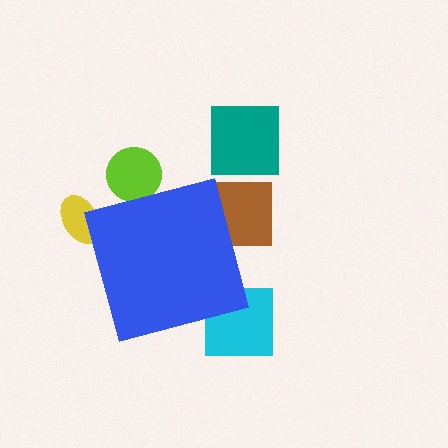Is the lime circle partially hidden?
Yes, the lime circle is partially hidden behind the blue square.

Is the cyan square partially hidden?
Yes, the cyan square is partially hidden behind the blue square.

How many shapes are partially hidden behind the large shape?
4 shapes are partially hidden.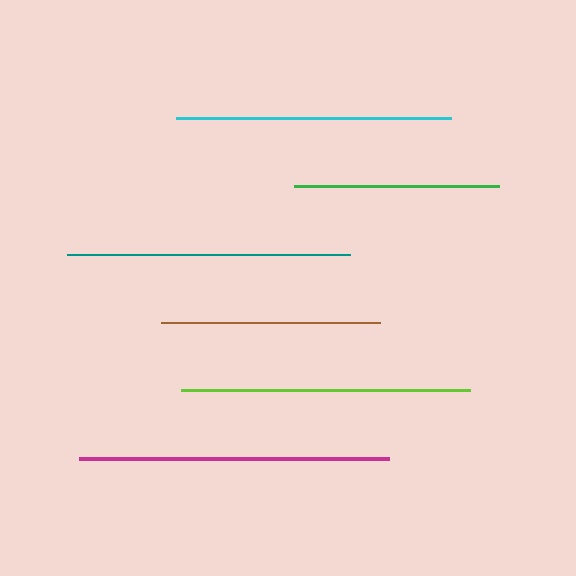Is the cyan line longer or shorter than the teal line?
The teal line is longer than the cyan line.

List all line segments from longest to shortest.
From longest to shortest: magenta, lime, teal, cyan, brown, green.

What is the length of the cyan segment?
The cyan segment is approximately 275 pixels long.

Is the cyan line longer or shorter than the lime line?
The lime line is longer than the cyan line.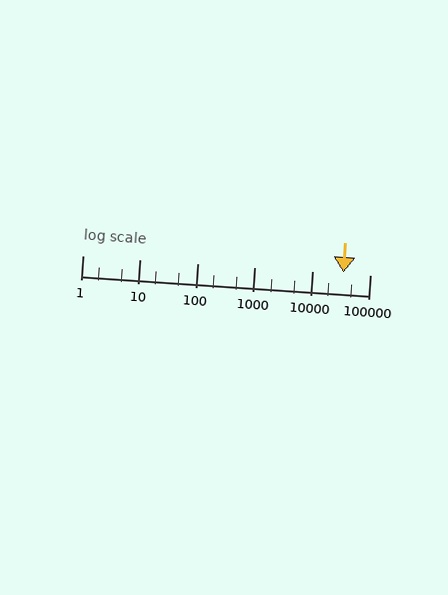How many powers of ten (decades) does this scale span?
The scale spans 5 decades, from 1 to 100000.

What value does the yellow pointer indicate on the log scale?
The pointer indicates approximately 34000.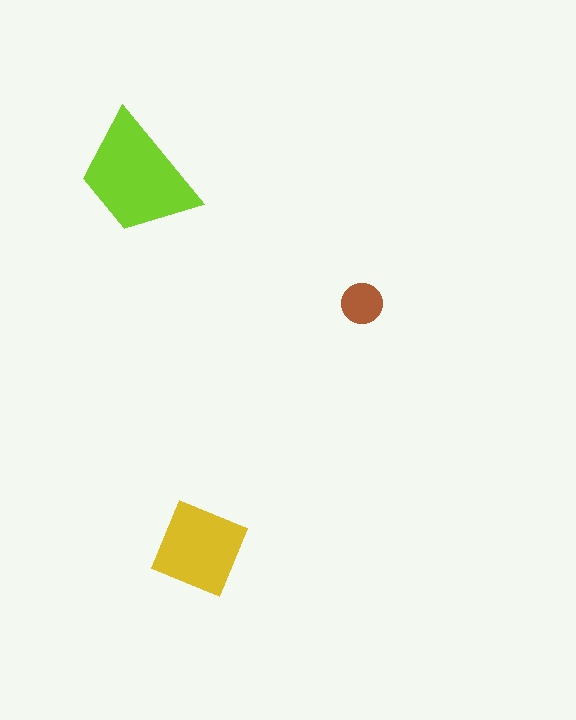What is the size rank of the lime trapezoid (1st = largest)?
1st.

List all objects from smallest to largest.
The brown circle, the yellow diamond, the lime trapezoid.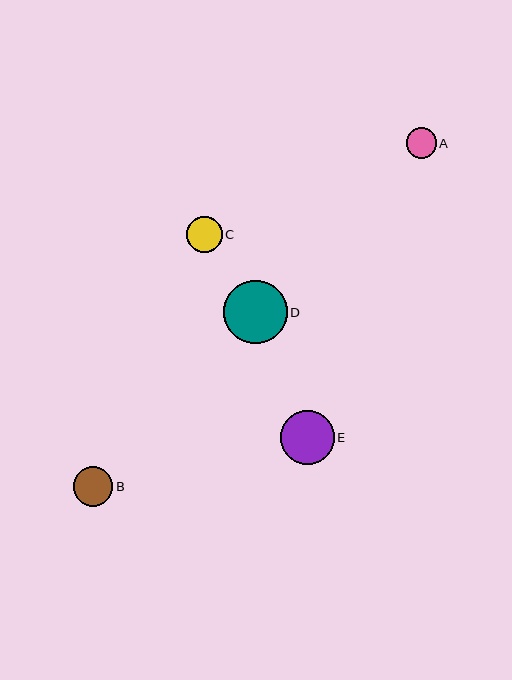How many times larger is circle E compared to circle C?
Circle E is approximately 1.5 times the size of circle C.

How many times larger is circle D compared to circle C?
Circle D is approximately 1.8 times the size of circle C.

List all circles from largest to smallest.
From largest to smallest: D, E, B, C, A.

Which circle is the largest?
Circle D is the largest with a size of approximately 64 pixels.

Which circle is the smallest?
Circle A is the smallest with a size of approximately 30 pixels.